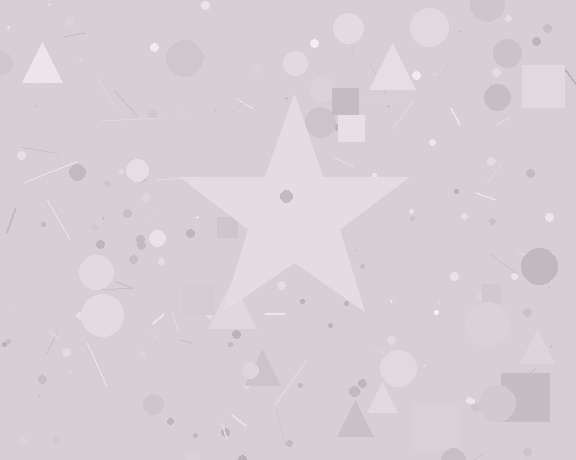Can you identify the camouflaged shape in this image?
The camouflaged shape is a star.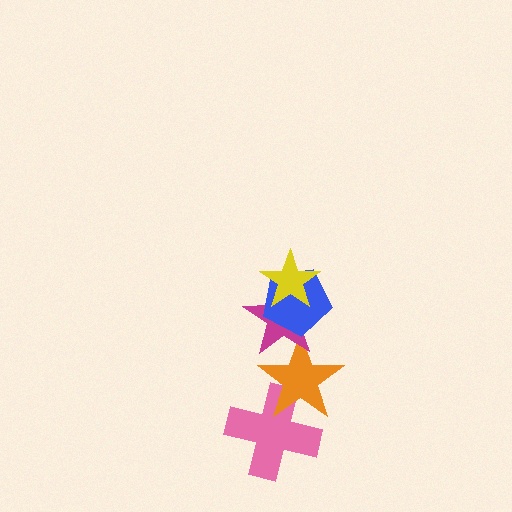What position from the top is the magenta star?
The magenta star is 3rd from the top.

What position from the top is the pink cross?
The pink cross is 5th from the top.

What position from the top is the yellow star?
The yellow star is 1st from the top.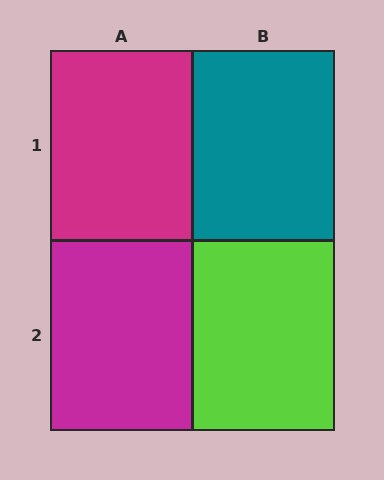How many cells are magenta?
2 cells are magenta.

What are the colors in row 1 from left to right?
Magenta, teal.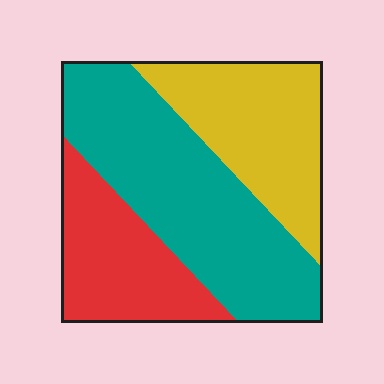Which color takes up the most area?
Teal, at roughly 45%.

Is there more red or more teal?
Teal.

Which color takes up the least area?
Red, at roughly 25%.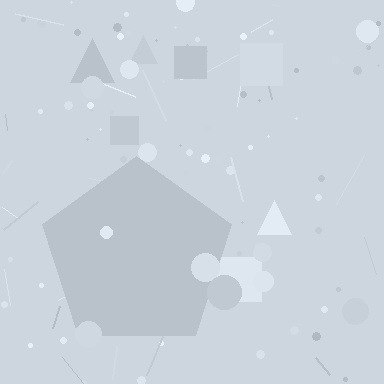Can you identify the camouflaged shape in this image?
The camouflaged shape is a pentagon.